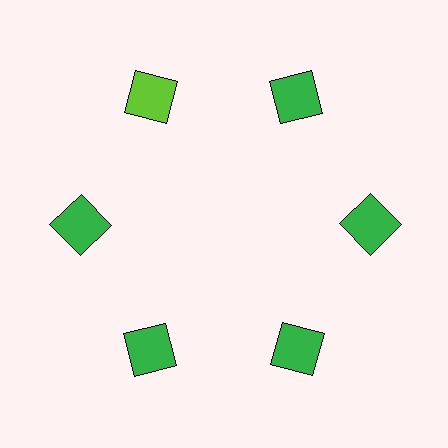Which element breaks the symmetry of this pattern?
The lime square at roughly the 11 o'clock position breaks the symmetry. All other shapes are green squares.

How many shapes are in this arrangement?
There are 6 shapes arranged in a ring pattern.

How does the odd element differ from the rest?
It has a different color: lime instead of green.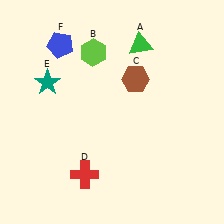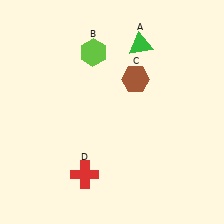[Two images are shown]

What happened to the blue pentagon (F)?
The blue pentagon (F) was removed in Image 2. It was in the top-left area of Image 1.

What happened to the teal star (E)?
The teal star (E) was removed in Image 2. It was in the top-left area of Image 1.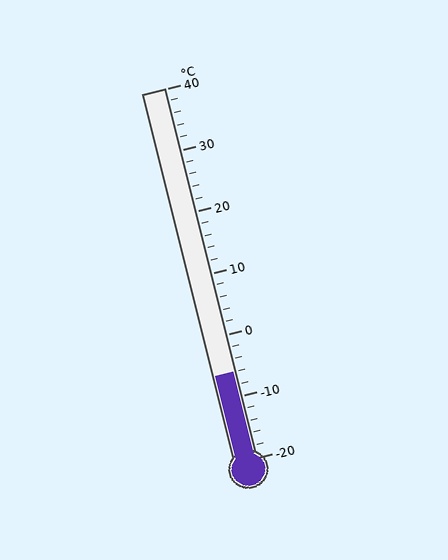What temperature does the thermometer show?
The thermometer shows approximately -6°C.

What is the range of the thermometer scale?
The thermometer scale ranges from -20°C to 40°C.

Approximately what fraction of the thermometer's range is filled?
The thermometer is filled to approximately 25% of its range.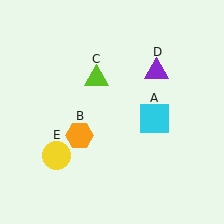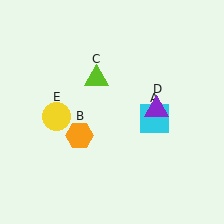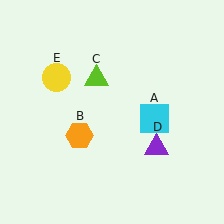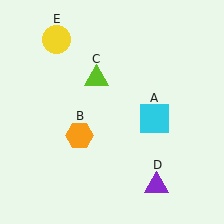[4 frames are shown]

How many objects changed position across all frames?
2 objects changed position: purple triangle (object D), yellow circle (object E).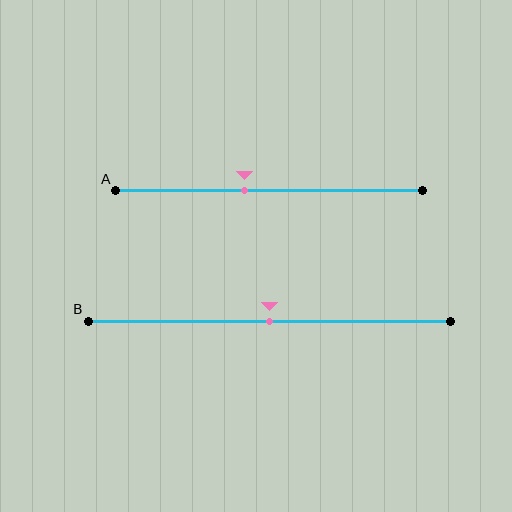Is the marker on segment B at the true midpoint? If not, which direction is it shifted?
Yes, the marker on segment B is at the true midpoint.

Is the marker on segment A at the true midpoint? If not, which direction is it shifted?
No, the marker on segment A is shifted to the left by about 8% of the segment length.